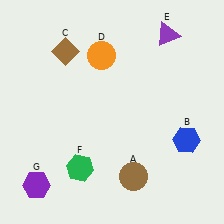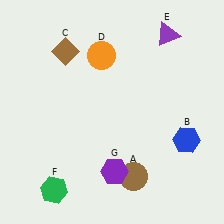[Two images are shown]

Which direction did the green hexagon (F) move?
The green hexagon (F) moved left.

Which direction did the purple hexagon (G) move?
The purple hexagon (G) moved right.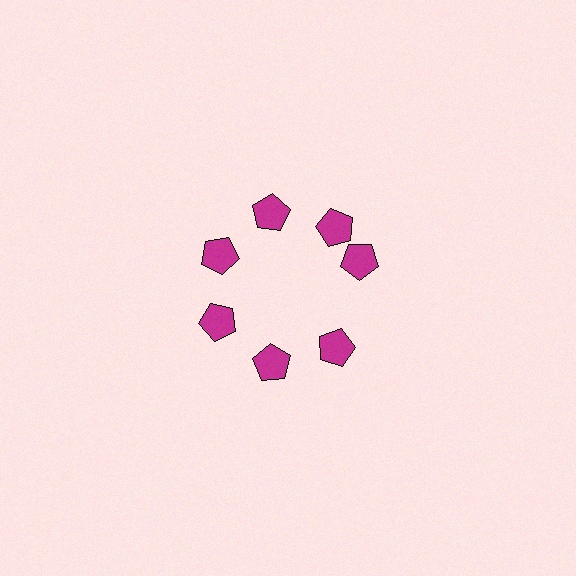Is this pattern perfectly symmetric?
No. The 7 magenta pentagons are arranged in a ring, but one element near the 3 o'clock position is rotated out of alignment along the ring, breaking the 7-fold rotational symmetry.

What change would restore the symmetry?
The symmetry would be restored by rotating it back into even spacing with its neighbors so that all 7 pentagons sit at equal angles and equal distance from the center.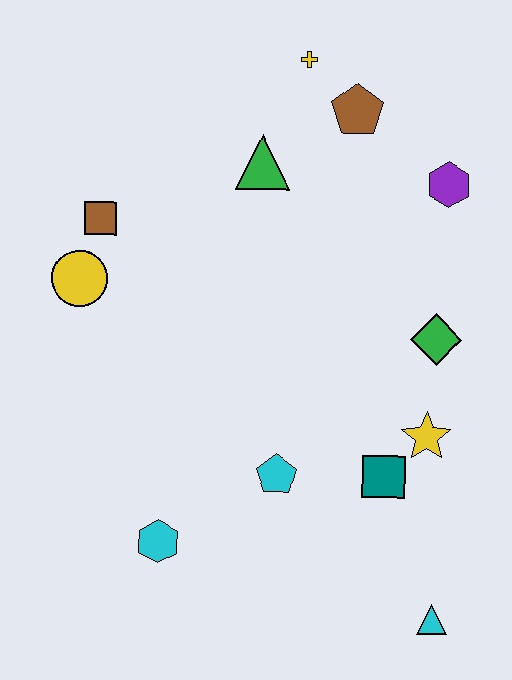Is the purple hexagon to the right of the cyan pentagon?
Yes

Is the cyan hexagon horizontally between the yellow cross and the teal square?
No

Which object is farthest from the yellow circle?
The cyan triangle is farthest from the yellow circle.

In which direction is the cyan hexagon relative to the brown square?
The cyan hexagon is below the brown square.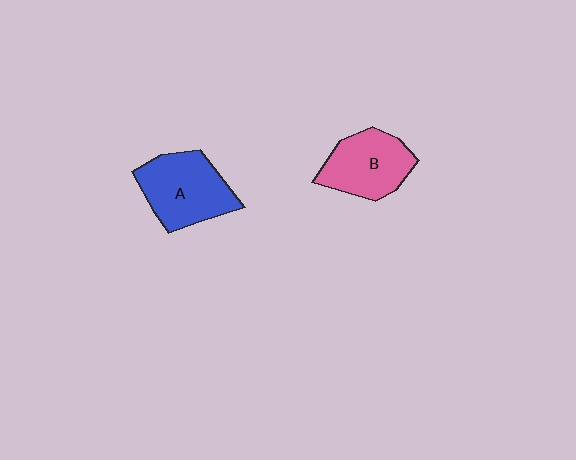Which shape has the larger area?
Shape A (blue).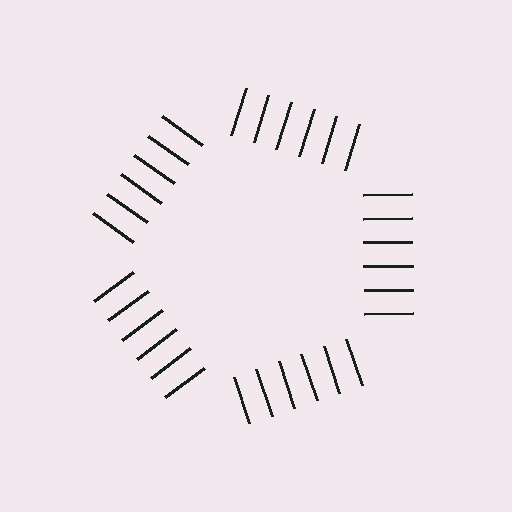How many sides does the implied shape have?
5 sides — the line-ends trace a pentagon.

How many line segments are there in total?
30 — 6 along each of the 5 edges.